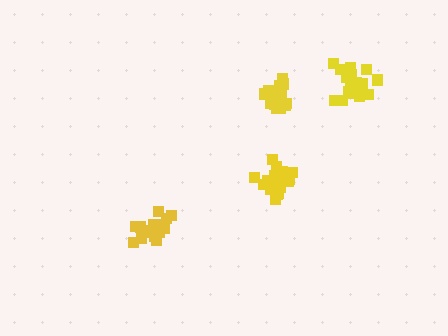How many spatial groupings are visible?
There are 4 spatial groupings.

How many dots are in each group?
Group 1: 21 dots, Group 2: 20 dots, Group 3: 21 dots, Group 4: 19 dots (81 total).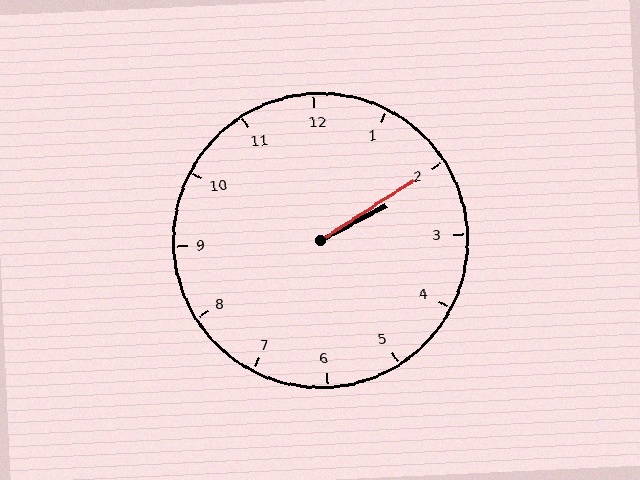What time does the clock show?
2:10.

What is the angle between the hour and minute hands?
Approximately 5 degrees.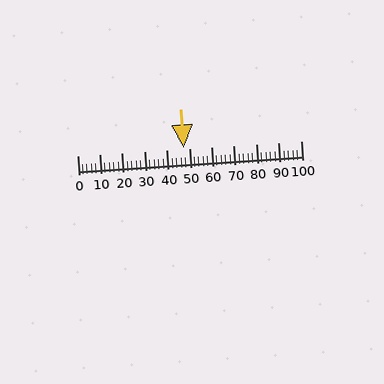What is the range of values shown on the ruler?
The ruler shows values from 0 to 100.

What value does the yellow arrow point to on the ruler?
The yellow arrow points to approximately 48.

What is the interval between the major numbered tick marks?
The major tick marks are spaced 10 units apart.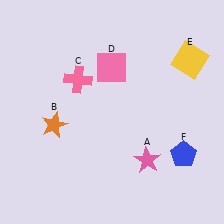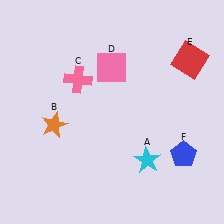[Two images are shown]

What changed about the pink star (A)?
In Image 1, A is pink. In Image 2, it changed to cyan.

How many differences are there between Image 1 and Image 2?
There are 2 differences between the two images.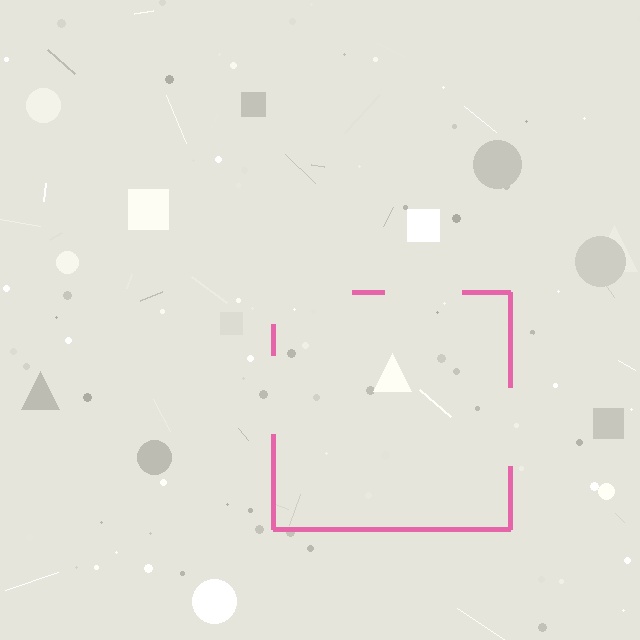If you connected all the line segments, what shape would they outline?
They would outline a square.